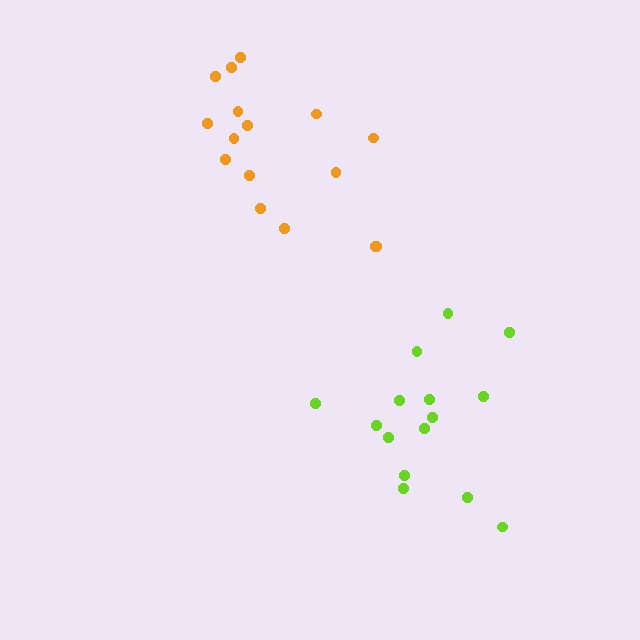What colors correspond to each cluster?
The clusters are colored: orange, lime.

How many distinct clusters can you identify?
There are 2 distinct clusters.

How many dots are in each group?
Group 1: 16 dots, Group 2: 15 dots (31 total).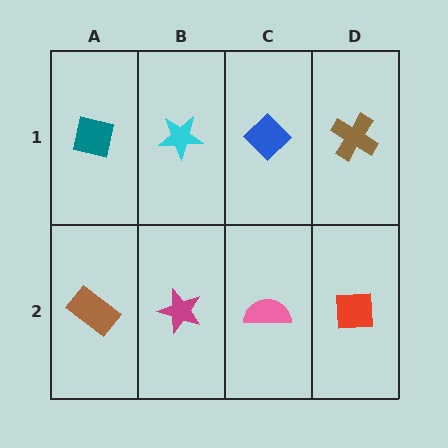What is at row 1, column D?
A brown cross.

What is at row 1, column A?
A teal square.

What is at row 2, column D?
A red square.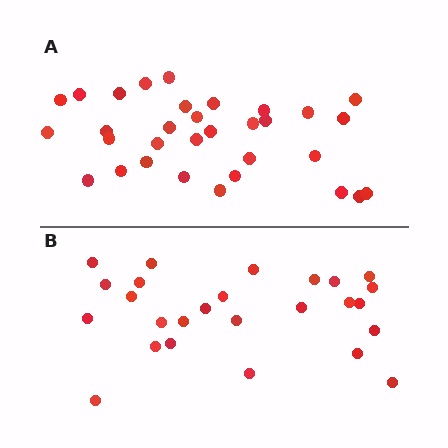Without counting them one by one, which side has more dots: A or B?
Region A (the top region) has more dots.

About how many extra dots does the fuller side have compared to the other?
Region A has about 6 more dots than region B.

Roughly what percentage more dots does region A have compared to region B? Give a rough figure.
About 25% more.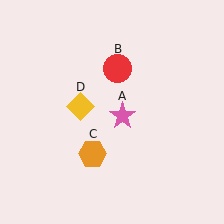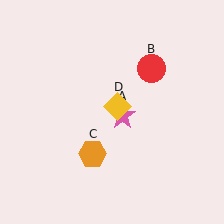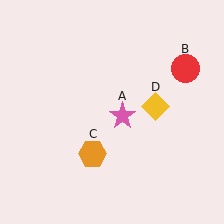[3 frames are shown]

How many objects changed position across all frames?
2 objects changed position: red circle (object B), yellow diamond (object D).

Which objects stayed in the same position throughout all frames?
Pink star (object A) and orange hexagon (object C) remained stationary.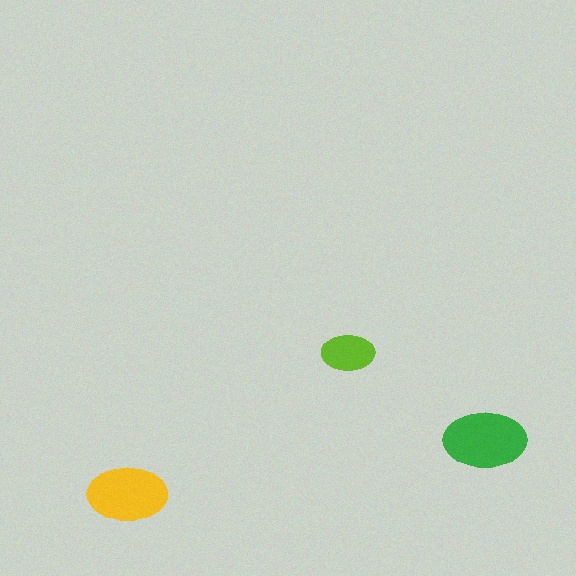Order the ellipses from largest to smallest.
the green one, the yellow one, the lime one.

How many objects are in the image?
There are 3 objects in the image.